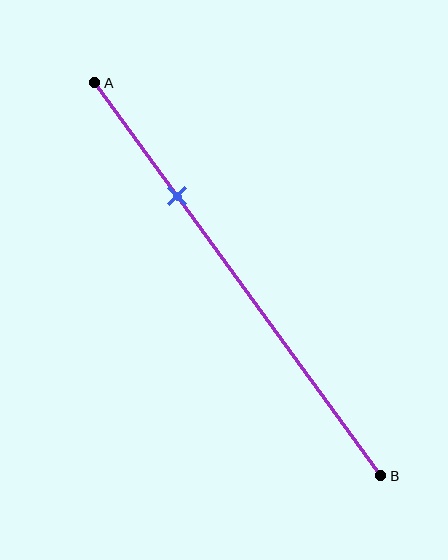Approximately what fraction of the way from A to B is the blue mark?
The blue mark is approximately 30% of the way from A to B.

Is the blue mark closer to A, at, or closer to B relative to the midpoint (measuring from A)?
The blue mark is closer to point A than the midpoint of segment AB.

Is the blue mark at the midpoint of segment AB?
No, the mark is at about 30% from A, not at the 50% midpoint.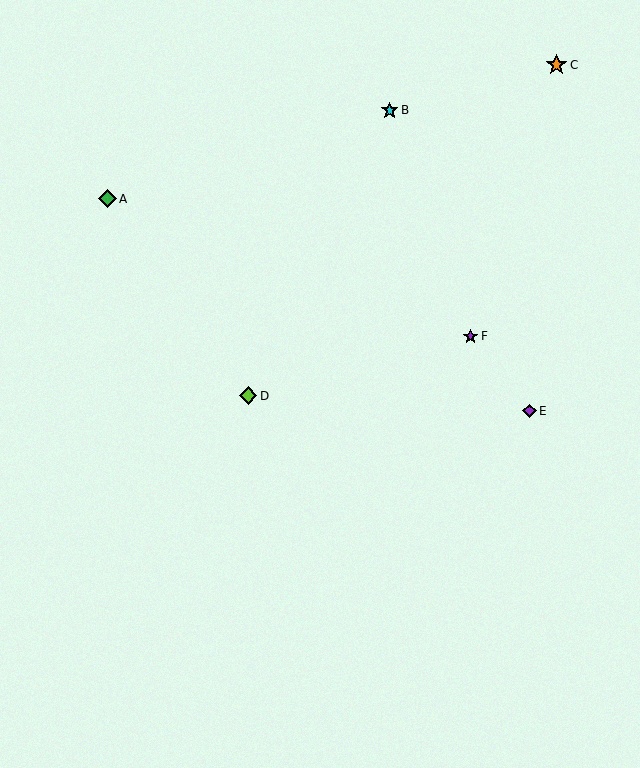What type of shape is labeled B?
Shape B is a cyan star.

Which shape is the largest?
The orange star (labeled C) is the largest.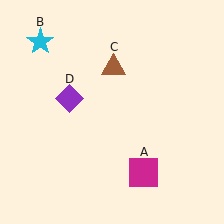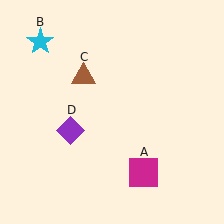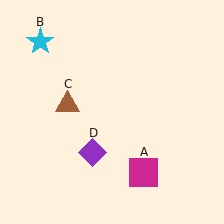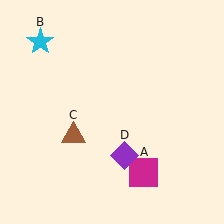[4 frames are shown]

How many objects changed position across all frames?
2 objects changed position: brown triangle (object C), purple diamond (object D).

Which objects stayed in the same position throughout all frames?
Magenta square (object A) and cyan star (object B) remained stationary.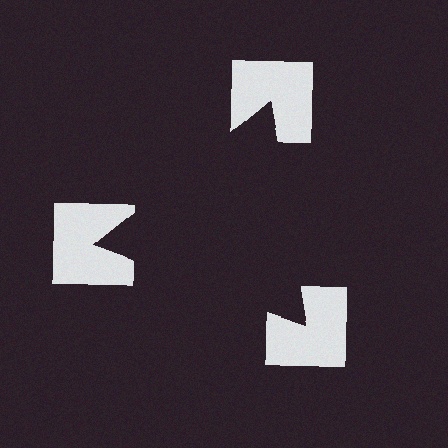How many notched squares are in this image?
There are 3 — one at each vertex of the illusory triangle.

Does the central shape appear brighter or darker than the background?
It typically appears slightly darker than the background, even though no actual brightness change is drawn.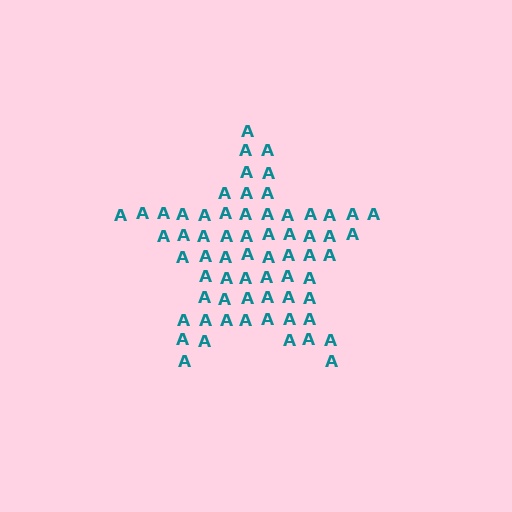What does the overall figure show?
The overall figure shows a star.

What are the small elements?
The small elements are letter A's.